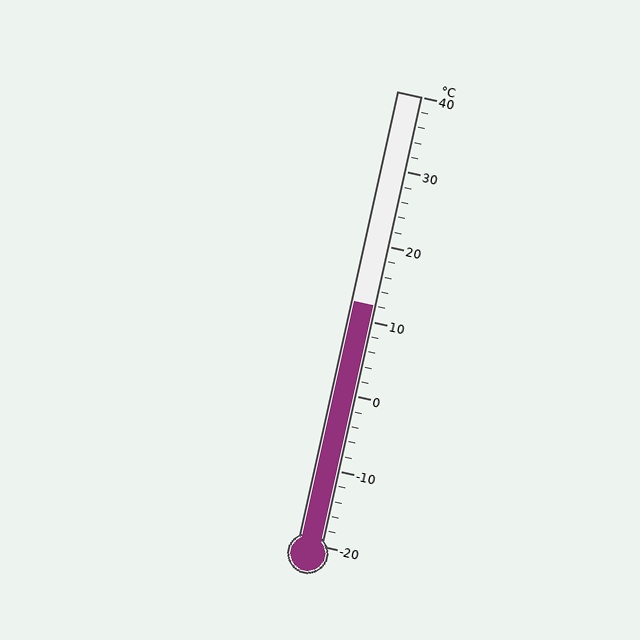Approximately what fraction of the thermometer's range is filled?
The thermometer is filled to approximately 55% of its range.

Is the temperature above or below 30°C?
The temperature is below 30°C.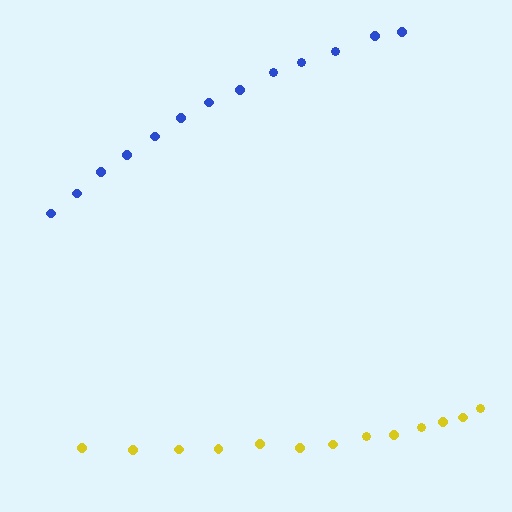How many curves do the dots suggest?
There are 2 distinct paths.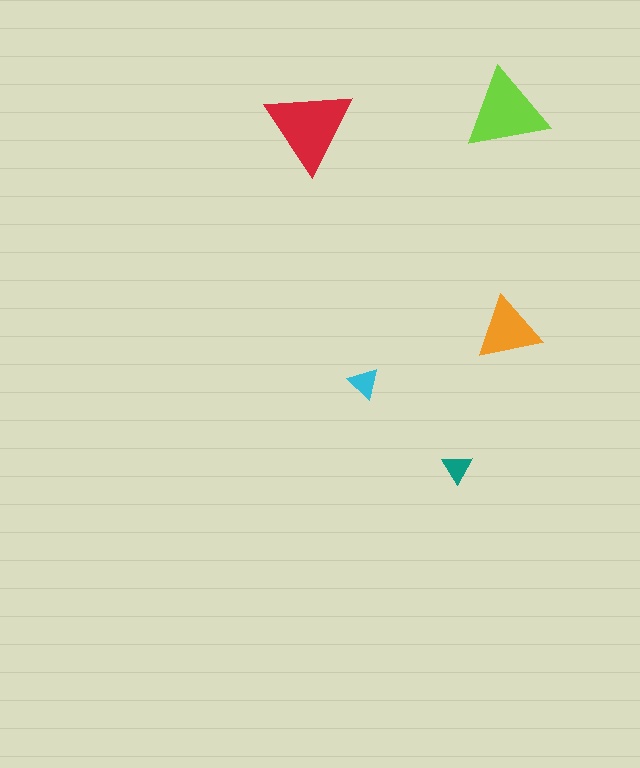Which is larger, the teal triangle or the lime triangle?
The lime one.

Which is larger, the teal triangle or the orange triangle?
The orange one.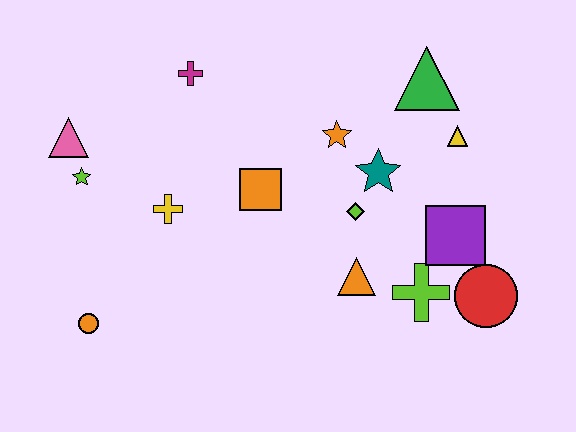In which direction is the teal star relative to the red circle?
The teal star is above the red circle.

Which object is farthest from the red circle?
The pink triangle is farthest from the red circle.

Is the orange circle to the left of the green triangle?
Yes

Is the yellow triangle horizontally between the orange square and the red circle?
Yes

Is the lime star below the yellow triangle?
Yes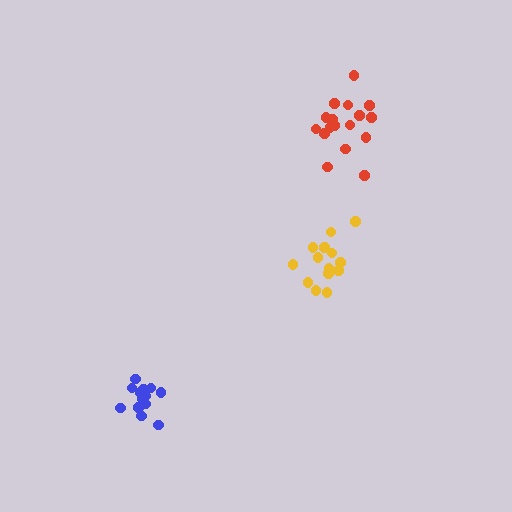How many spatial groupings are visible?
There are 3 spatial groupings.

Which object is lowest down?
The blue cluster is bottommost.